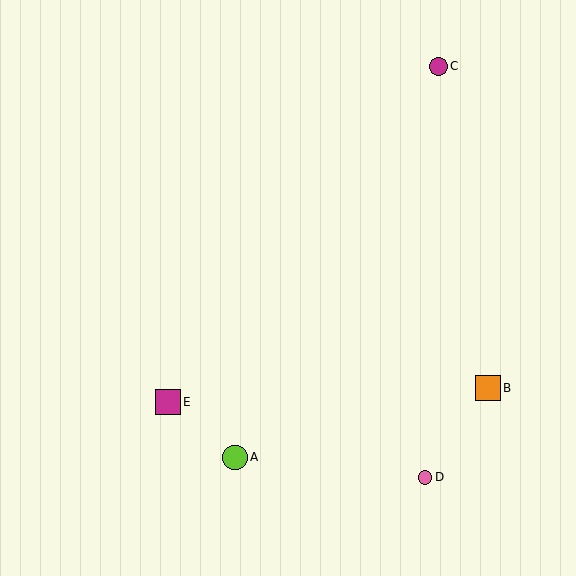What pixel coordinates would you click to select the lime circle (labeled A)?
Click at (235, 457) to select the lime circle A.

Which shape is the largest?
The orange square (labeled B) is the largest.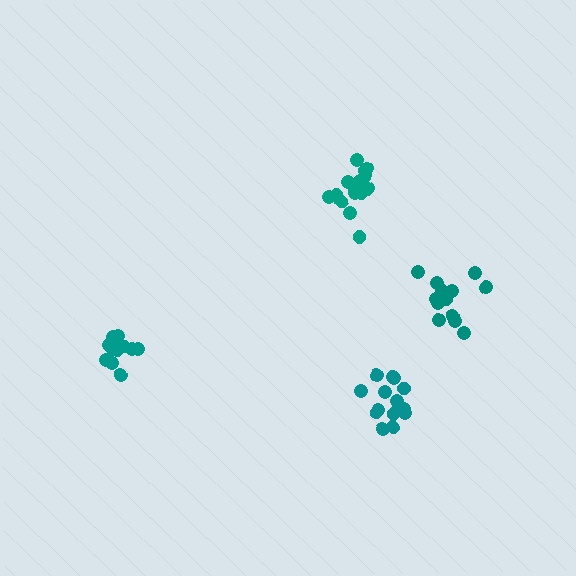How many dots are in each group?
Group 1: 16 dots, Group 2: 14 dots, Group 3: 14 dots, Group 4: 15 dots (59 total).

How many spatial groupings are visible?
There are 4 spatial groupings.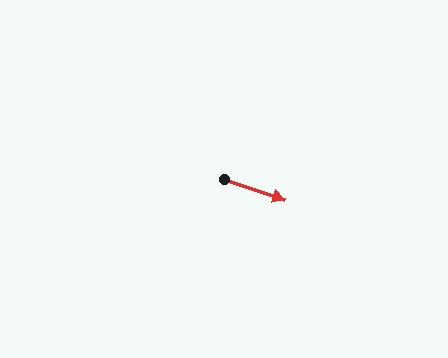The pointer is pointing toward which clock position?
Roughly 4 o'clock.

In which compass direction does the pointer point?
East.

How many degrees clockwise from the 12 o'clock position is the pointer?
Approximately 109 degrees.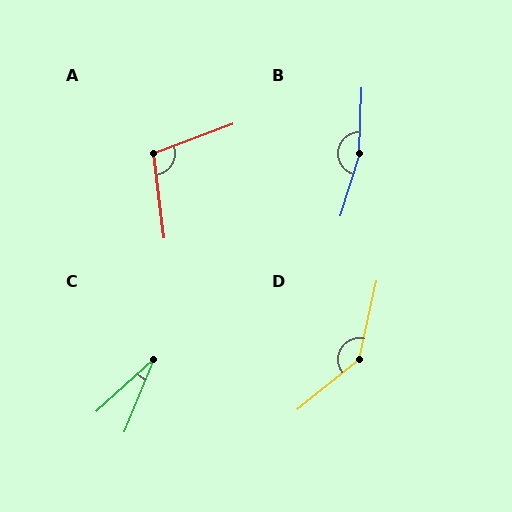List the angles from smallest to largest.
C (26°), A (104°), D (141°), B (165°).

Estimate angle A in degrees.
Approximately 104 degrees.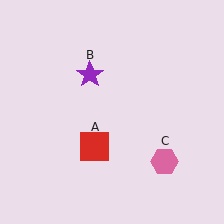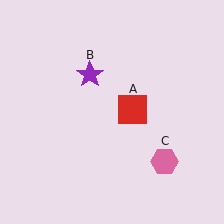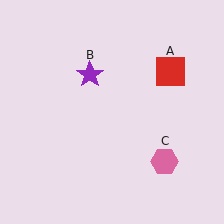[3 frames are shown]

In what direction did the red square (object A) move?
The red square (object A) moved up and to the right.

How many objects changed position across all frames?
1 object changed position: red square (object A).